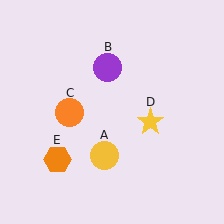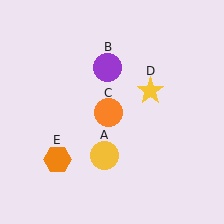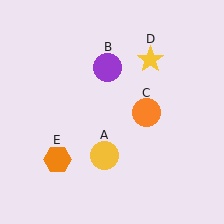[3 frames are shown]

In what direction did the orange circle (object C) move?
The orange circle (object C) moved right.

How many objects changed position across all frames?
2 objects changed position: orange circle (object C), yellow star (object D).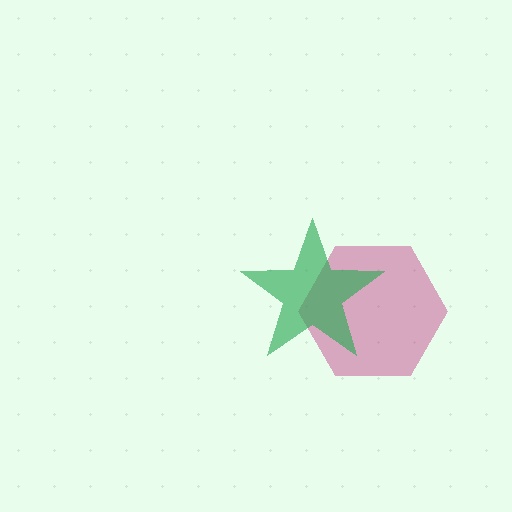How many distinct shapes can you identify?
There are 2 distinct shapes: a magenta hexagon, a green star.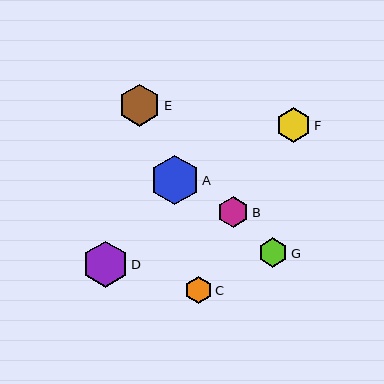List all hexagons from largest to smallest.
From largest to smallest: A, D, E, F, B, G, C.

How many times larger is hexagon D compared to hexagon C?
Hexagon D is approximately 1.7 times the size of hexagon C.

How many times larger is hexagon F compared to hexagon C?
Hexagon F is approximately 1.3 times the size of hexagon C.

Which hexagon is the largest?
Hexagon A is the largest with a size of approximately 49 pixels.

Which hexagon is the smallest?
Hexagon C is the smallest with a size of approximately 27 pixels.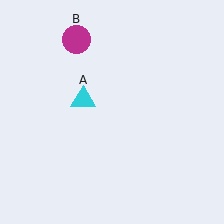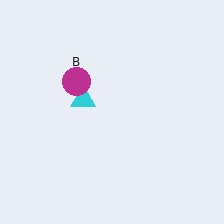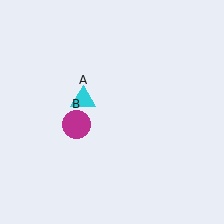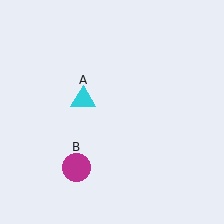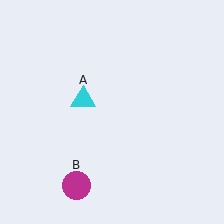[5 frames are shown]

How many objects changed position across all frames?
1 object changed position: magenta circle (object B).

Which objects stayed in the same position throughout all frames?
Cyan triangle (object A) remained stationary.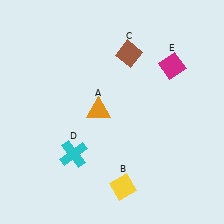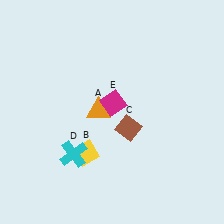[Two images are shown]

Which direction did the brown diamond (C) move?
The brown diamond (C) moved down.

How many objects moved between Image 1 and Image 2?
3 objects moved between the two images.